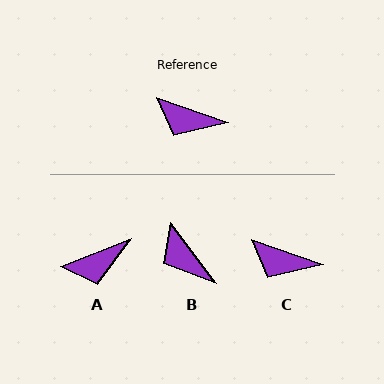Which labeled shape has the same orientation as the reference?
C.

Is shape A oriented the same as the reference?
No, it is off by about 40 degrees.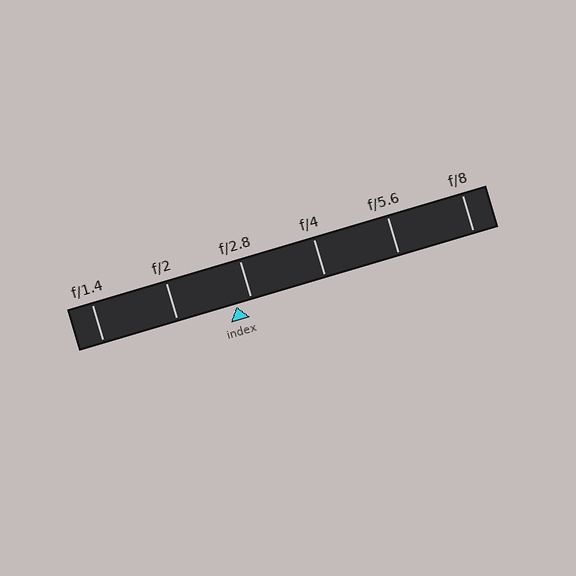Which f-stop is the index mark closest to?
The index mark is closest to f/2.8.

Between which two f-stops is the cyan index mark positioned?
The index mark is between f/2 and f/2.8.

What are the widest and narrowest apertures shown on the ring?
The widest aperture shown is f/1.4 and the narrowest is f/8.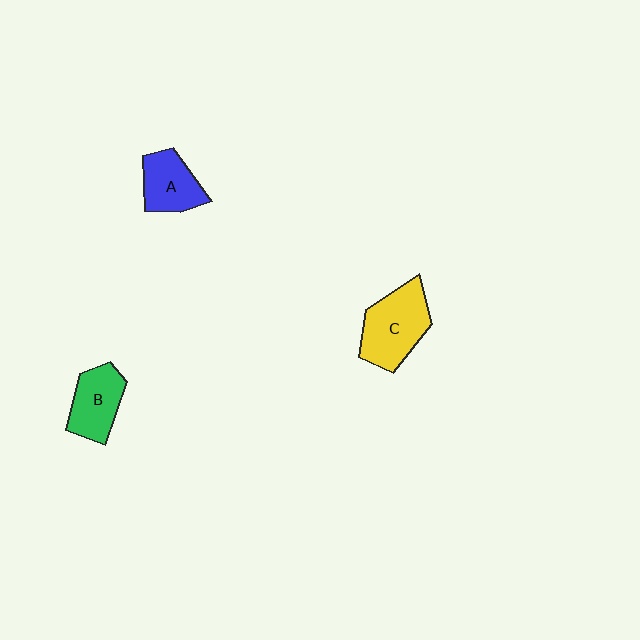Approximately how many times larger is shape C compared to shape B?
Approximately 1.3 times.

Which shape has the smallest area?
Shape A (blue).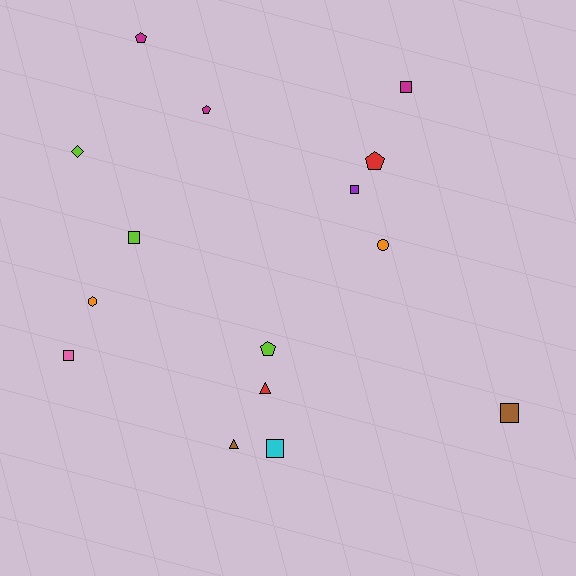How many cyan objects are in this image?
There is 1 cyan object.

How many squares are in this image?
There are 6 squares.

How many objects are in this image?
There are 15 objects.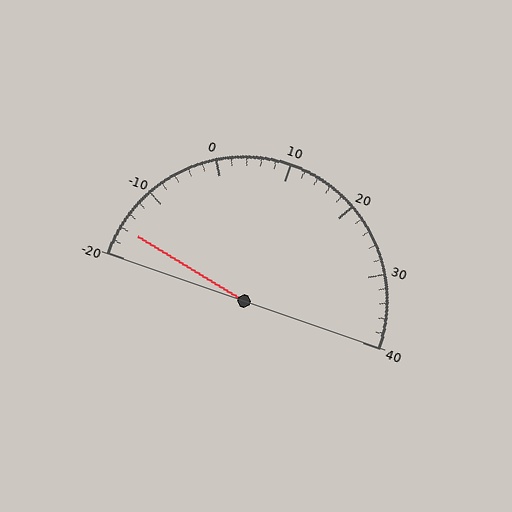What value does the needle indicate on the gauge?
The needle indicates approximately -16.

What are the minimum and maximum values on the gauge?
The gauge ranges from -20 to 40.